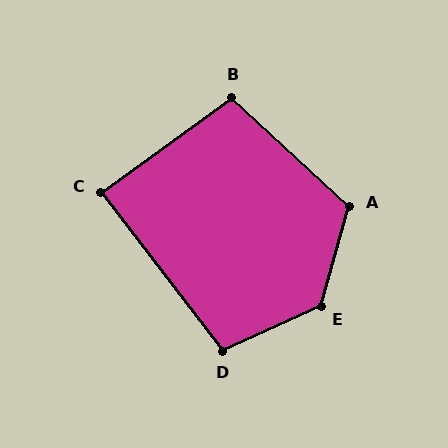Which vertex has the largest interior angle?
E, at approximately 131 degrees.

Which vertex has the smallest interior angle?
C, at approximately 89 degrees.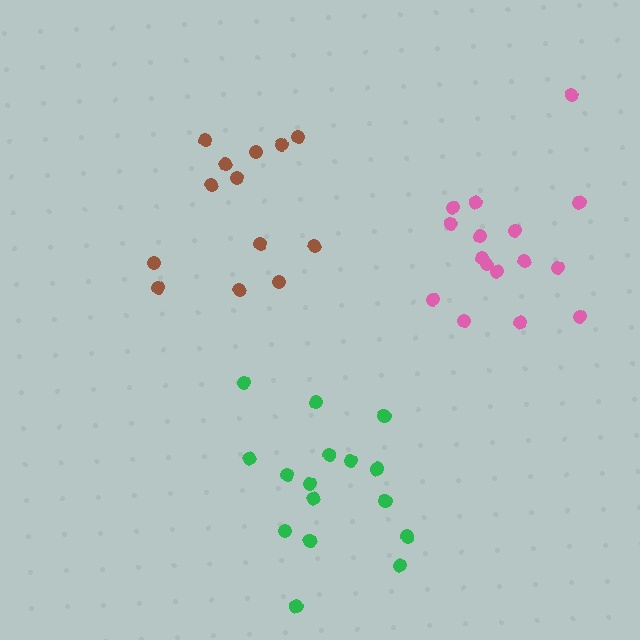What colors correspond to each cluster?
The clusters are colored: brown, green, pink.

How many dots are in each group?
Group 1: 13 dots, Group 2: 16 dots, Group 3: 16 dots (45 total).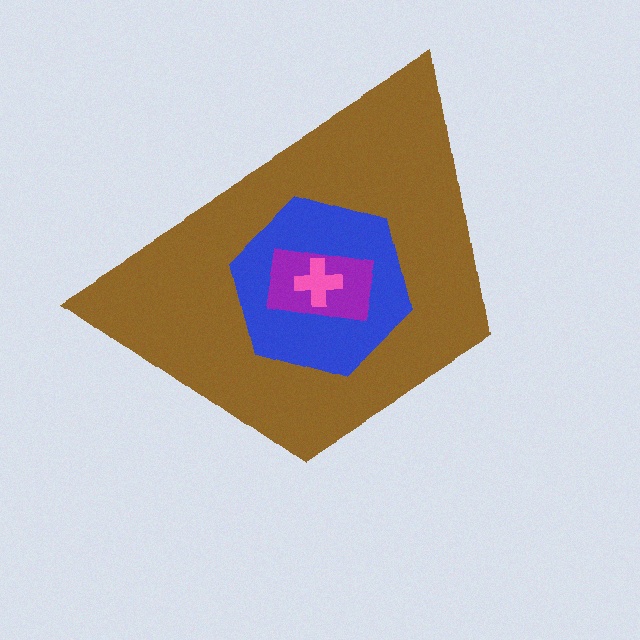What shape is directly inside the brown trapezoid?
The blue hexagon.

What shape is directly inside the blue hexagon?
The purple rectangle.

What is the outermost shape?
The brown trapezoid.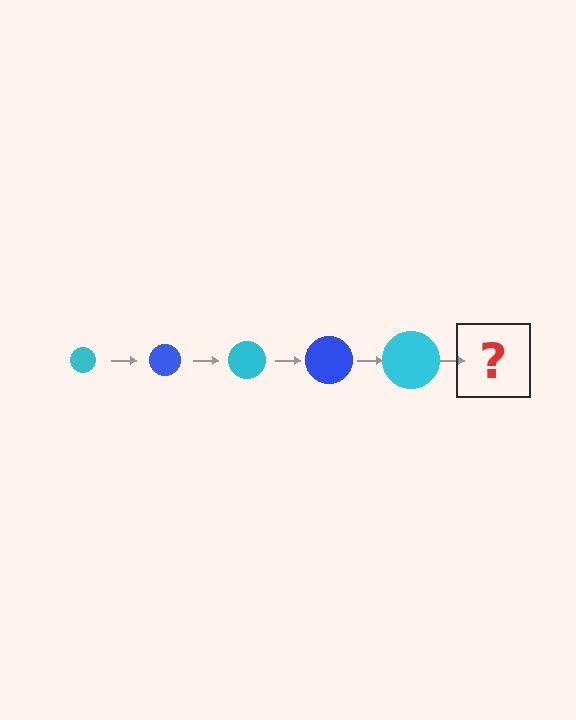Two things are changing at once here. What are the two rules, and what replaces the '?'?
The two rules are that the circle grows larger each step and the color cycles through cyan and blue. The '?' should be a blue circle, larger than the previous one.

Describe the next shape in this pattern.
It should be a blue circle, larger than the previous one.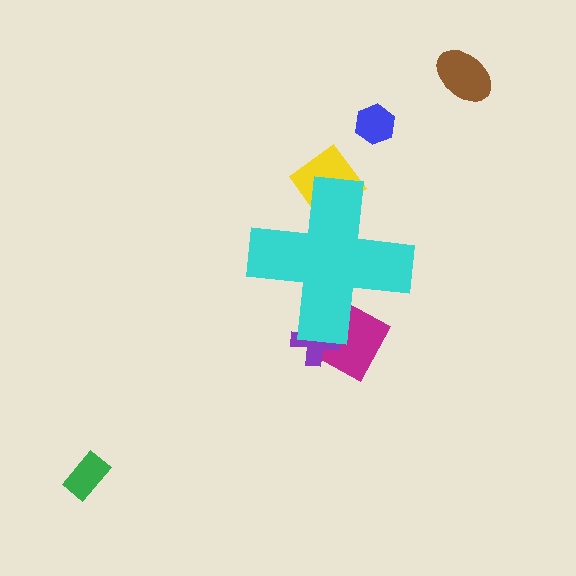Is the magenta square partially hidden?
Yes, the magenta square is partially hidden behind the cyan cross.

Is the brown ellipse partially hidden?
No, the brown ellipse is fully visible.